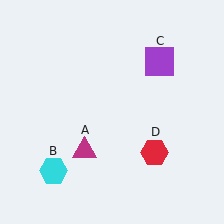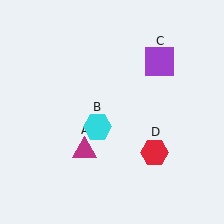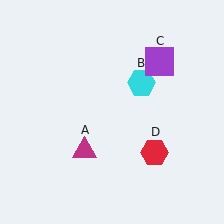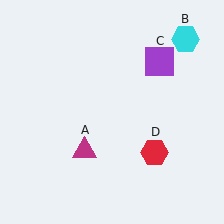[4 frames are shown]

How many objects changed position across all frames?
1 object changed position: cyan hexagon (object B).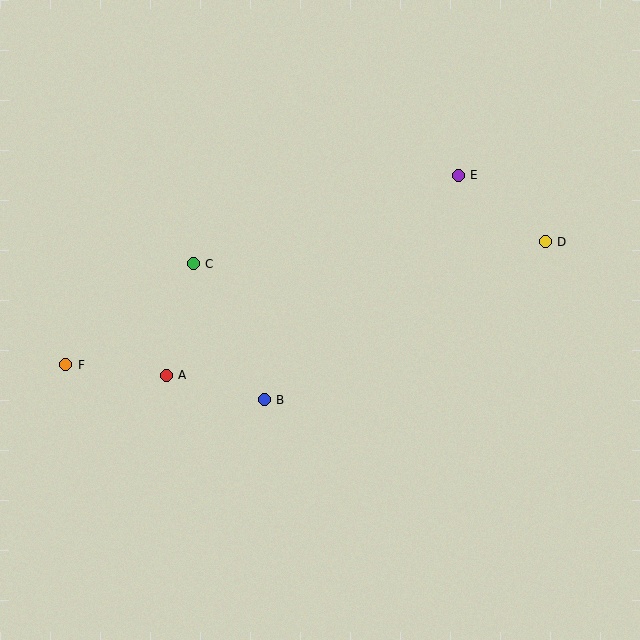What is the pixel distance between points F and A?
The distance between F and A is 101 pixels.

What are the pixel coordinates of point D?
Point D is at (545, 242).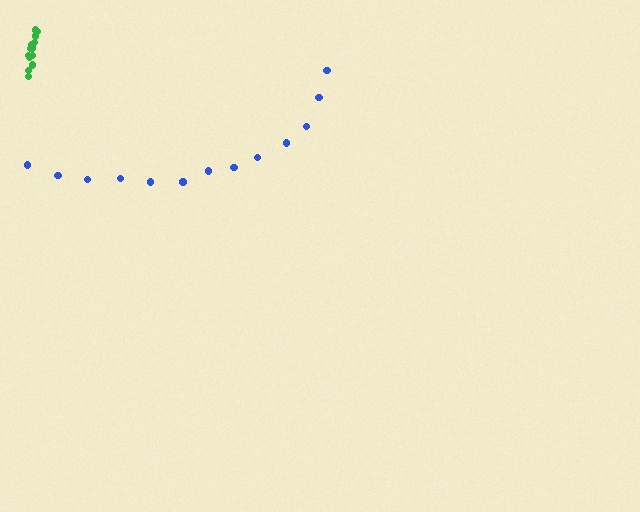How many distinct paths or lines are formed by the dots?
There are 2 distinct paths.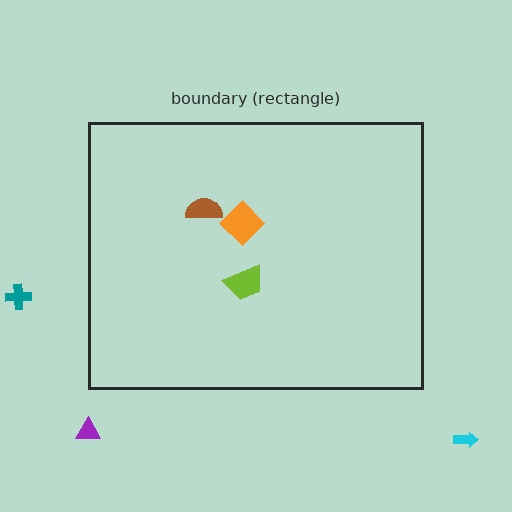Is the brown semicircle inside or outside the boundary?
Inside.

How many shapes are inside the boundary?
3 inside, 3 outside.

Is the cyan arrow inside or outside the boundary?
Outside.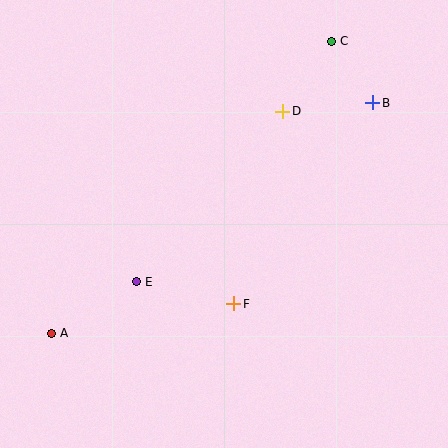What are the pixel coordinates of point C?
Point C is at (331, 41).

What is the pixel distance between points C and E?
The distance between C and E is 309 pixels.